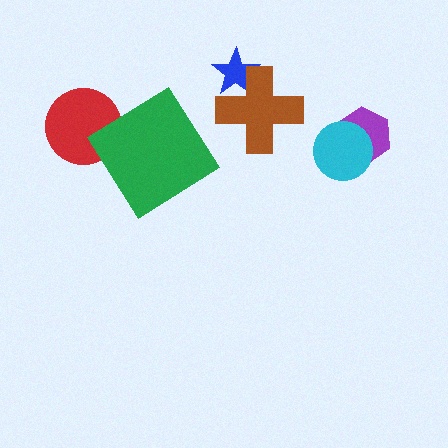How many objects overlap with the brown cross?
1 object overlaps with the brown cross.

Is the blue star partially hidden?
Yes, it is partially covered by another shape.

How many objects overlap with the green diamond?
1 object overlaps with the green diamond.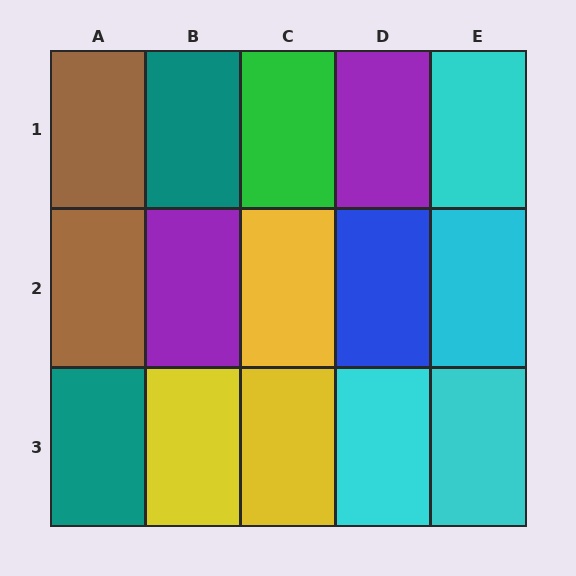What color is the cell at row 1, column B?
Teal.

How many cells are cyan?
4 cells are cyan.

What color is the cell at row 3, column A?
Teal.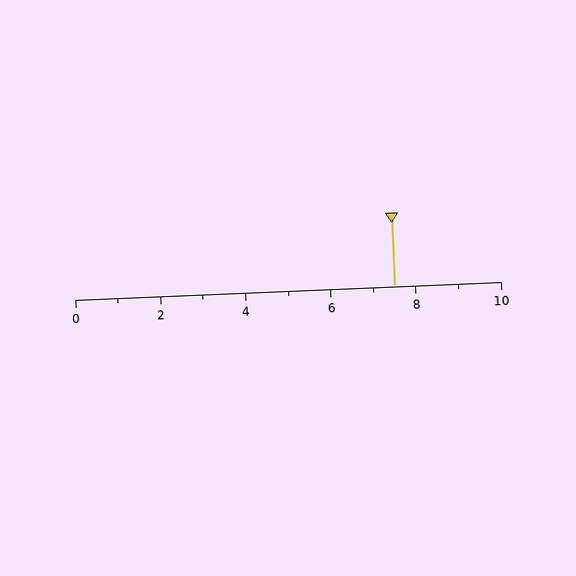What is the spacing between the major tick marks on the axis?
The major ticks are spaced 2 apart.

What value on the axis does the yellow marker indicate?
The marker indicates approximately 7.5.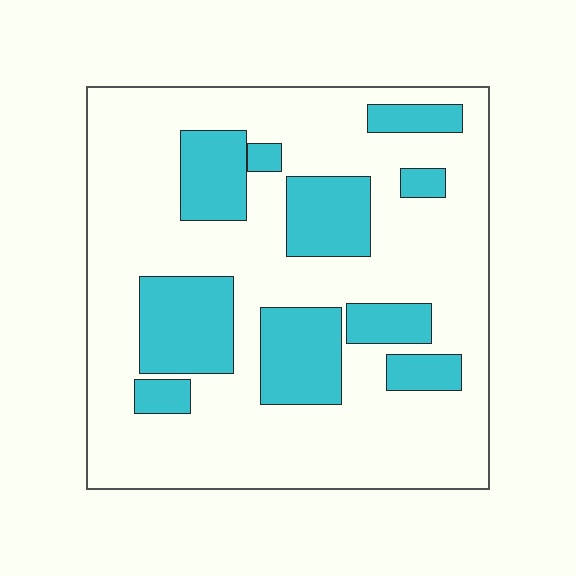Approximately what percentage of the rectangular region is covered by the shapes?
Approximately 25%.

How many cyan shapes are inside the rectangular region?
10.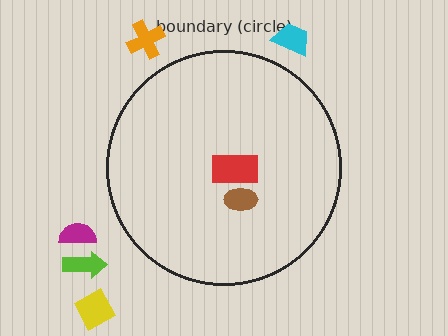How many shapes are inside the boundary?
2 inside, 5 outside.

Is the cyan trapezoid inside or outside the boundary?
Outside.